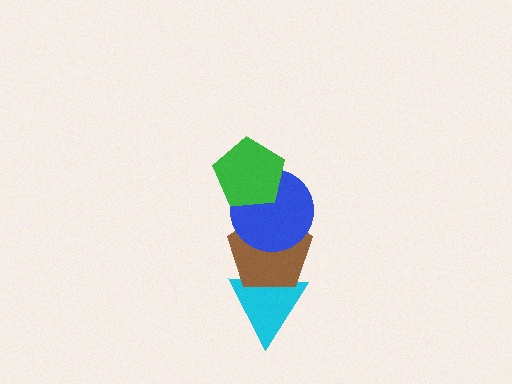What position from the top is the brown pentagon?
The brown pentagon is 3rd from the top.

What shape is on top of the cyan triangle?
The brown pentagon is on top of the cyan triangle.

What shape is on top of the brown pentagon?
The blue circle is on top of the brown pentagon.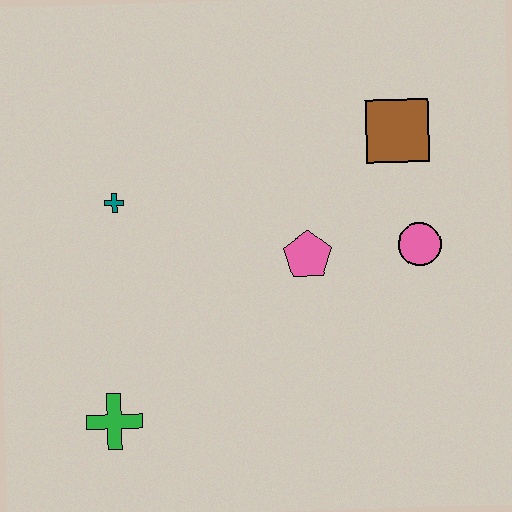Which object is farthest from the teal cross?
The pink circle is farthest from the teal cross.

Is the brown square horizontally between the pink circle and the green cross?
Yes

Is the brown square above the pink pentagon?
Yes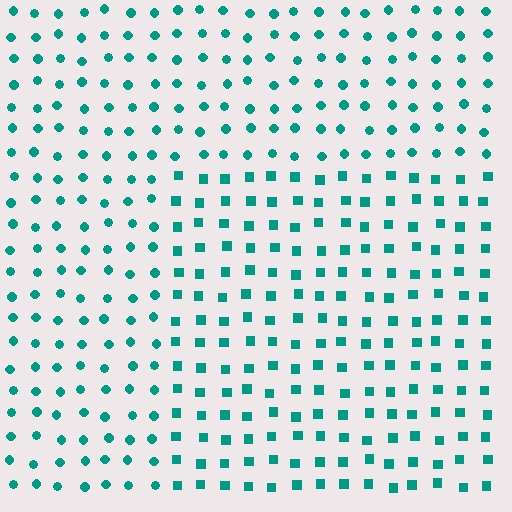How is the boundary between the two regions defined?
The boundary is defined by a change in element shape: squares inside vs. circles outside. All elements share the same color and spacing.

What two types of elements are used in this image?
The image uses squares inside the rectangle region and circles outside it.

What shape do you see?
I see a rectangle.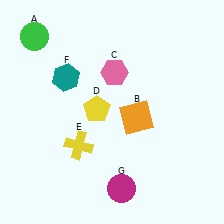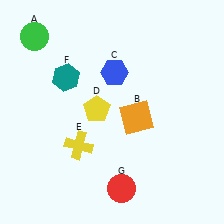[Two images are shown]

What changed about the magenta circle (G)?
In Image 1, G is magenta. In Image 2, it changed to red.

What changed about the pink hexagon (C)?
In Image 1, C is pink. In Image 2, it changed to blue.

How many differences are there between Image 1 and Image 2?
There are 2 differences between the two images.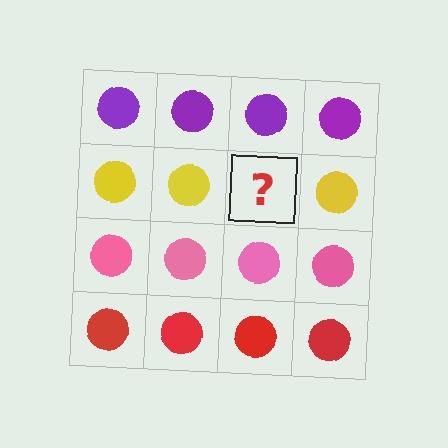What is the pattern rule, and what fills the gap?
The rule is that each row has a consistent color. The gap should be filled with a yellow circle.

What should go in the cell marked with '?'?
The missing cell should contain a yellow circle.